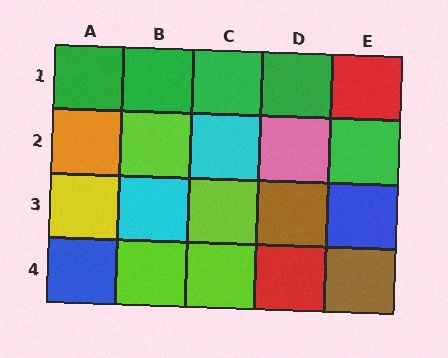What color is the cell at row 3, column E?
Blue.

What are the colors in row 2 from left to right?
Orange, lime, cyan, pink, green.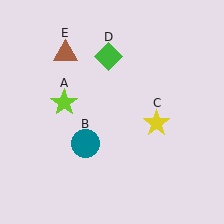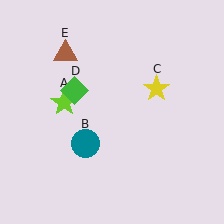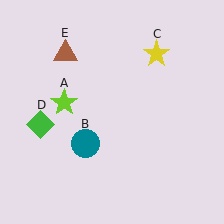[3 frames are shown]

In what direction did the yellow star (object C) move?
The yellow star (object C) moved up.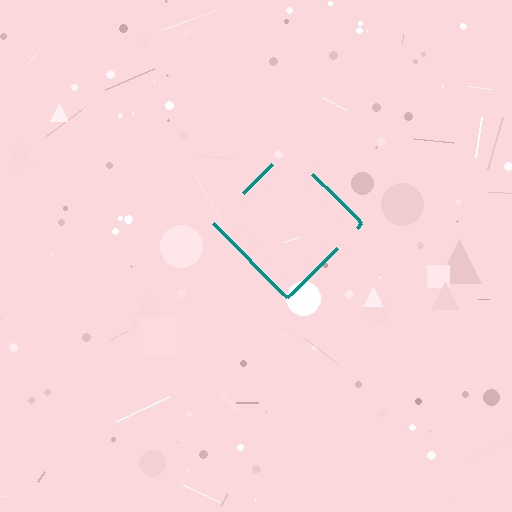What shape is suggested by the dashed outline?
The dashed outline suggests a diamond.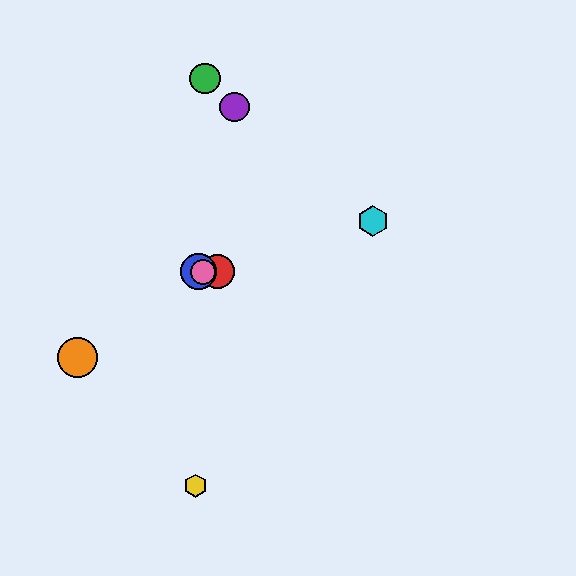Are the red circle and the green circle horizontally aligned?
No, the red circle is at y≈272 and the green circle is at y≈78.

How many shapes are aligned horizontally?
3 shapes (the red circle, the blue circle, the pink circle) are aligned horizontally.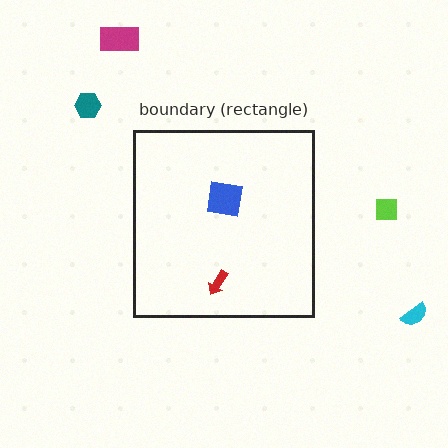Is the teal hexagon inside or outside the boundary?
Outside.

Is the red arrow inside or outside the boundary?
Inside.